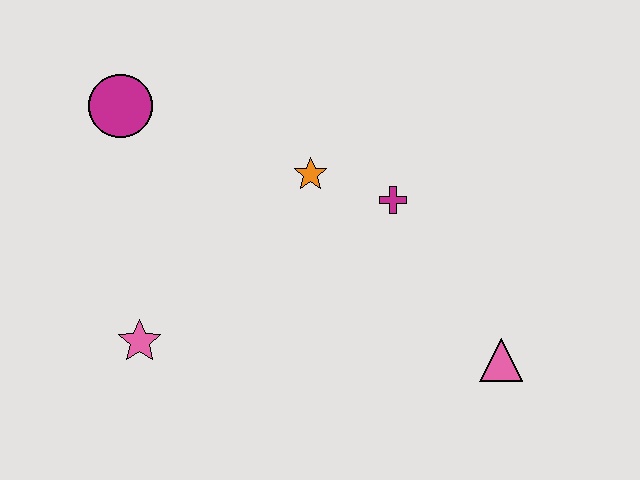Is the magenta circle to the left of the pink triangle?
Yes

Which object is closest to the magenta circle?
The orange star is closest to the magenta circle.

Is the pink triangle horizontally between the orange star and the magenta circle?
No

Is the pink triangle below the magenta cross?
Yes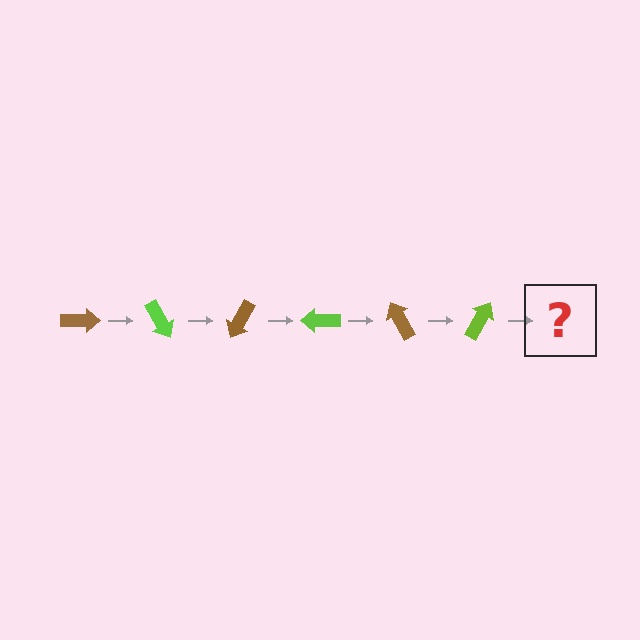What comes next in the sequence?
The next element should be a brown arrow, rotated 360 degrees from the start.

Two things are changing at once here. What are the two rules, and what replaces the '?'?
The two rules are that it rotates 60 degrees each step and the color cycles through brown and lime. The '?' should be a brown arrow, rotated 360 degrees from the start.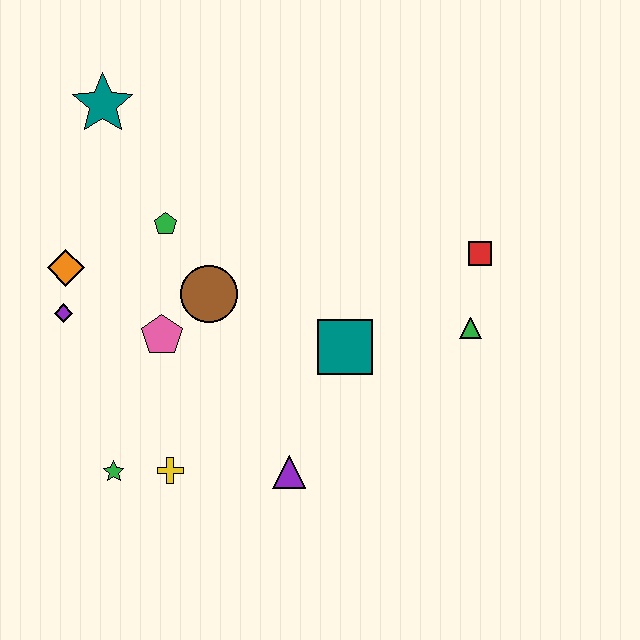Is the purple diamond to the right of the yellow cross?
No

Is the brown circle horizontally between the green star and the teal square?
Yes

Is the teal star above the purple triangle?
Yes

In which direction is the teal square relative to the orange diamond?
The teal square is to the right of the orange diamond.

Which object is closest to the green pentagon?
The brown circle is closest to the green pentagon.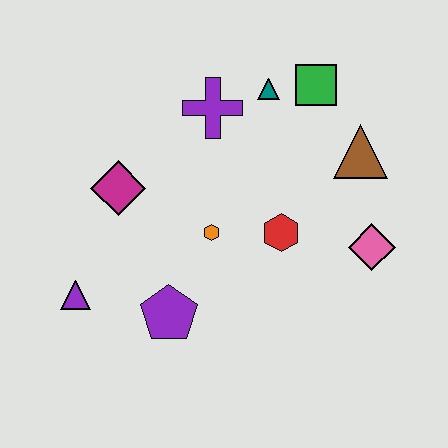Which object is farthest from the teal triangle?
The purple triangle is farthest from the teal triangle.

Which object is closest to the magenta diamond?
The orange hexagon is closest to the magenta diamond.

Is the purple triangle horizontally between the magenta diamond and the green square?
No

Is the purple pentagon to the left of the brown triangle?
Yes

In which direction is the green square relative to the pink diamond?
The green square is above the pink diamond.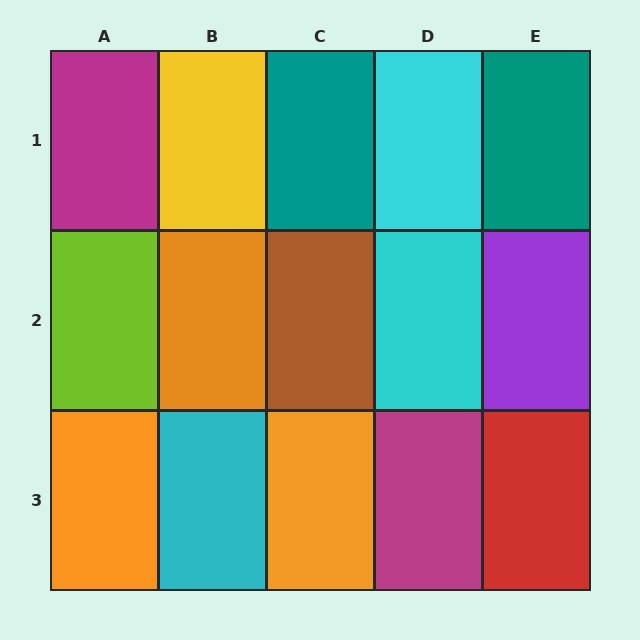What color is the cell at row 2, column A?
Lime.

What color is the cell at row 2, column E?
Purple.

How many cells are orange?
3 cells are orange.